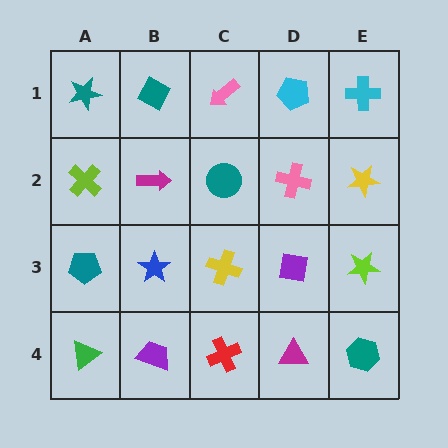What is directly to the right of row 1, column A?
A teal diamond.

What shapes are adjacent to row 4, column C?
A yellow cross (row 3, column C), a purple trapezoid (row 4, column B), a magenta triangle (row 4, column D).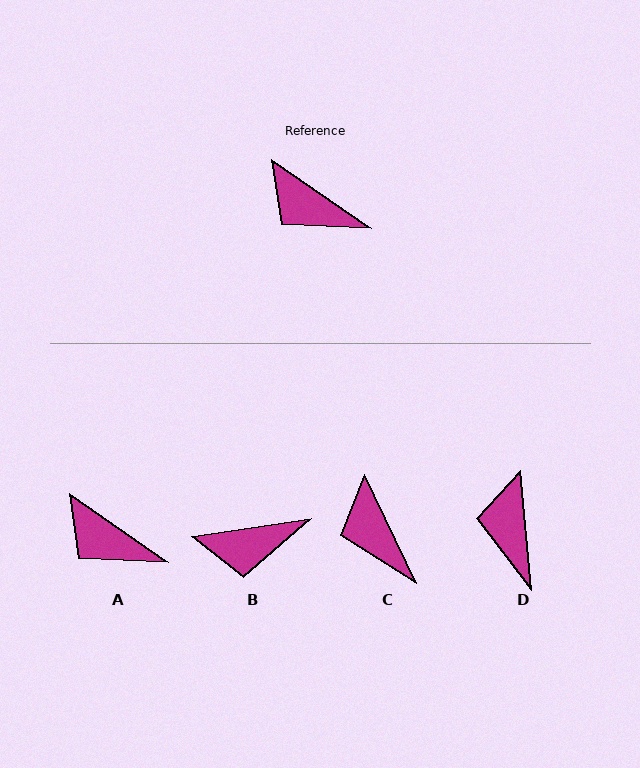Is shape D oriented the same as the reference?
No, it is off by about 50 degrees.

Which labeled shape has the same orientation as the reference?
A.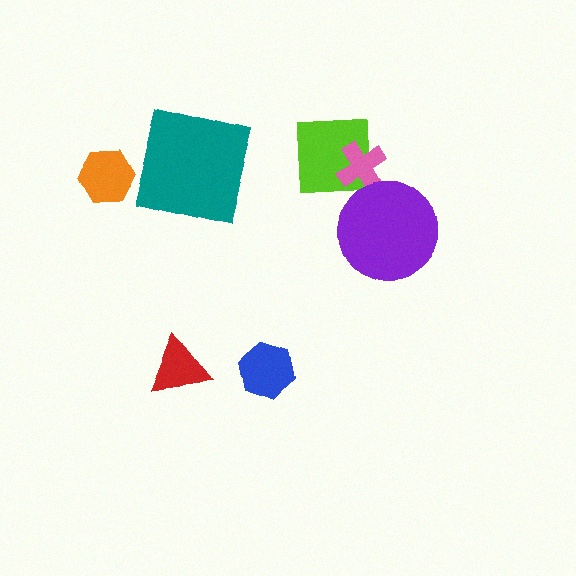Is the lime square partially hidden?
Yes, it is partially covered by another shape.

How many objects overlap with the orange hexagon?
0 objects overlap with the orange hexagon.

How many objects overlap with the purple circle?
0 objects overlap with the purple circle.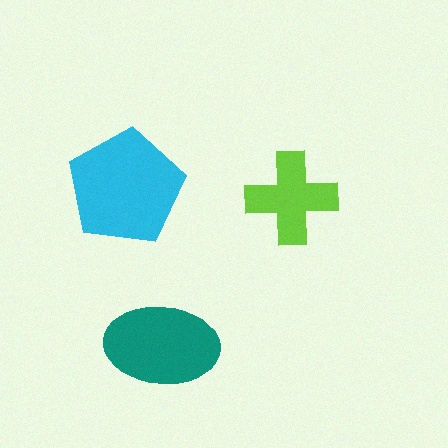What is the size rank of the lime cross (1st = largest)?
3rd.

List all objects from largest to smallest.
The cyan pentagon, the teal ellipse, the lime cross.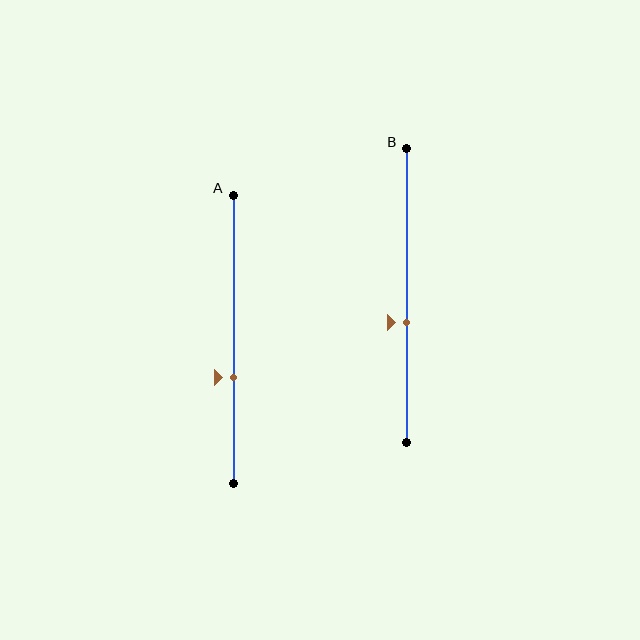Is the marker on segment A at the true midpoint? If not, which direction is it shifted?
No, the marker on segment A is shifted downward by about 13% of the segment length.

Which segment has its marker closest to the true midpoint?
Segment B has its marker closest to the true midpoint.